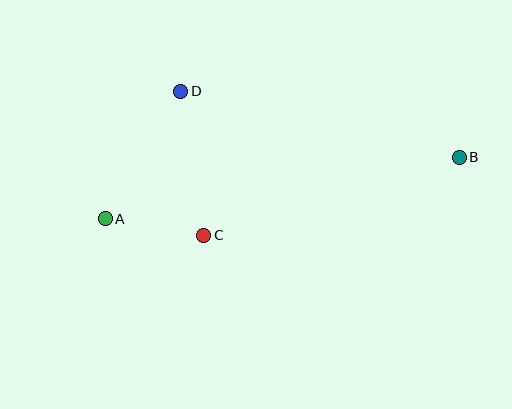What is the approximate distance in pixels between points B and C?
The distance between B and C is approximately 268 pixels.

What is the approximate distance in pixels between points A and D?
The distance between A and D is approximately 148 pixels.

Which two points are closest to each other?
Points A and C are closest to each other.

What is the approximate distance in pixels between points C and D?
The distance between C and D is approximately 146 pixels.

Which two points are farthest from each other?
Points A and B are farthest from each other.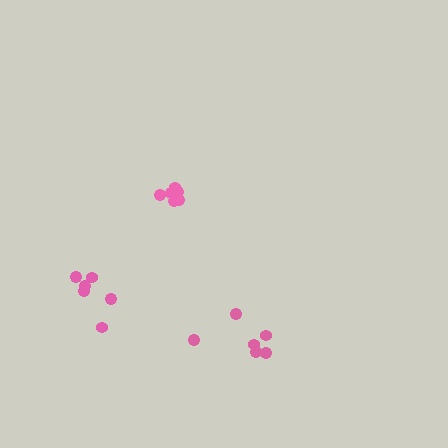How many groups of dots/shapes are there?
There are 3 groups.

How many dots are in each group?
Group 1: 6 dots, Group 2: 6 dots, Group 3: 6 dots (18 total).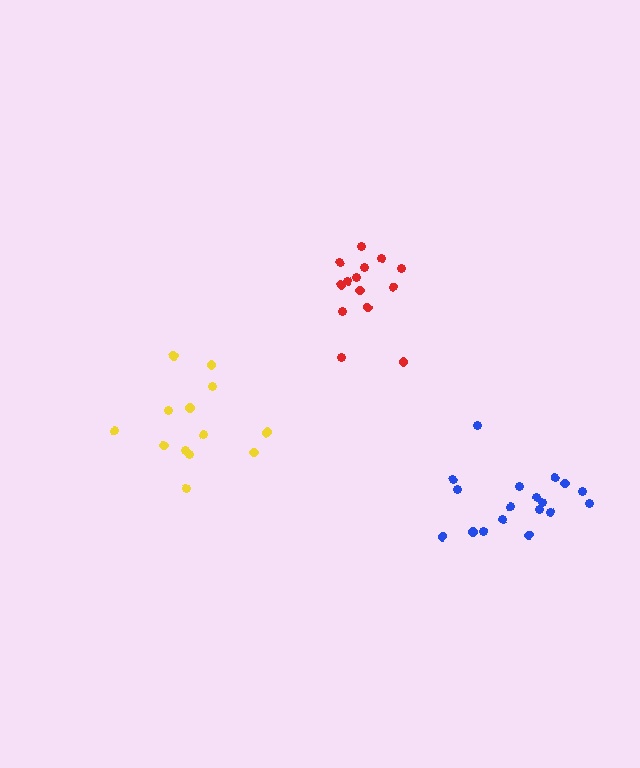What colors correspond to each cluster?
The clusters are colored: yellow, blue, red.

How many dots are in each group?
Group 1: 13 dots, Group 2: 18 dots, Group 3: 14 dots (45 total).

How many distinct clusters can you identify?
There are 3 distinct clusters.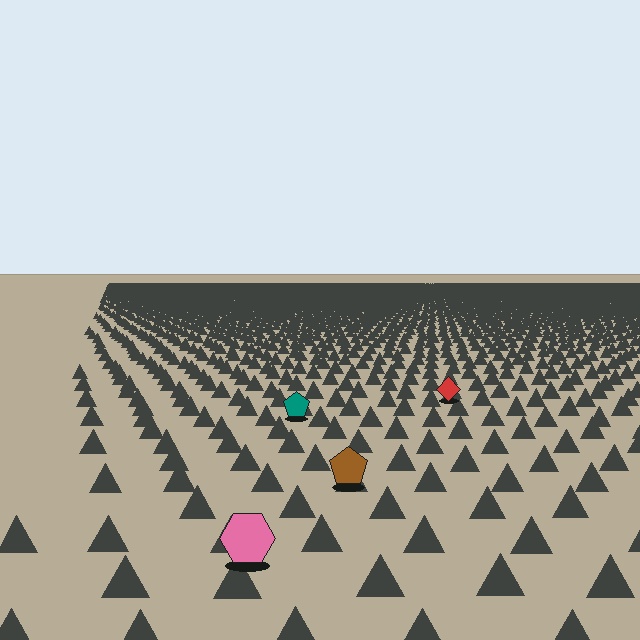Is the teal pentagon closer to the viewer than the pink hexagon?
No. The pink hexagon is closer — you can tell from the texture gradient: the ground texture is coarser near it.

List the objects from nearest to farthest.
From nearest to farthest: the pink hexagon, the brown pentagon, the teal pentagon, the red diamond.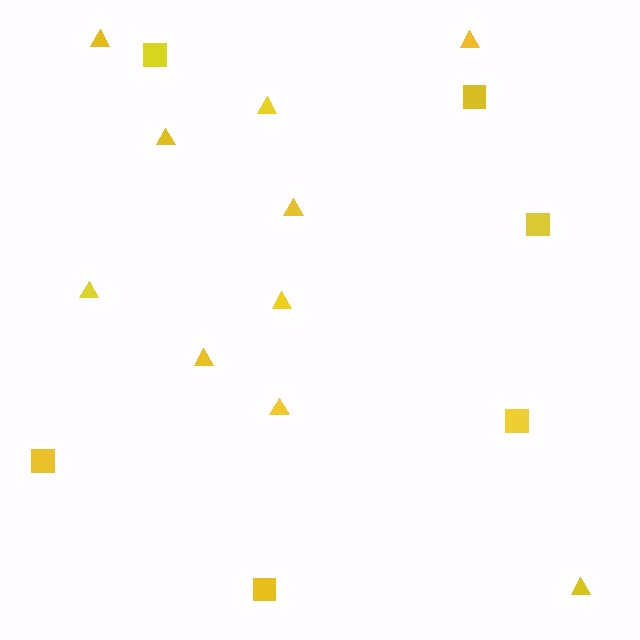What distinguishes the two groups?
There are 2 groups: one group of triangles (10) and one group of squares (6).